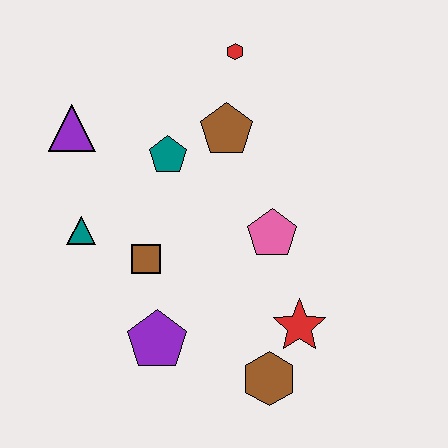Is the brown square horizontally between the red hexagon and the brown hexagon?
No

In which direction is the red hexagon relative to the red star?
The red hexagon is above the red star.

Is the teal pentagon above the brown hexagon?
Yes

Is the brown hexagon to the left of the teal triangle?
No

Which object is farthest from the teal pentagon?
The brown hexagon is farthest from the teal pentagon.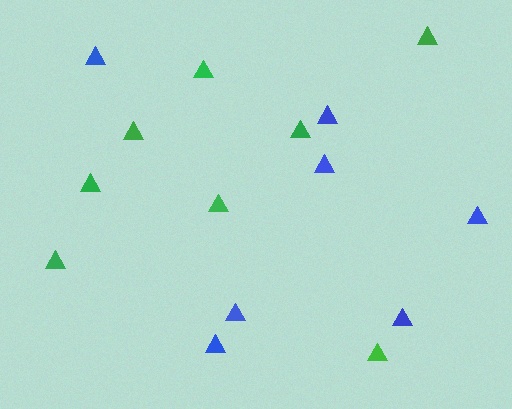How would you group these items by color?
There are 2 groups: one group of green triangles (8) and one group of blue triangles (7).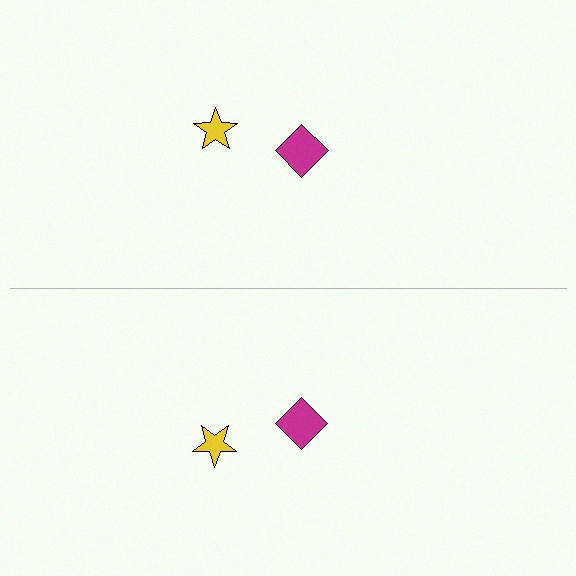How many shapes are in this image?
There are 4 shapes in this image.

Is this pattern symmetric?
Yes, this pattern has bilateral (reflection) symmetry.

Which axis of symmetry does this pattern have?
The pattern has a horizontal axis of symmetry running through the center of the image.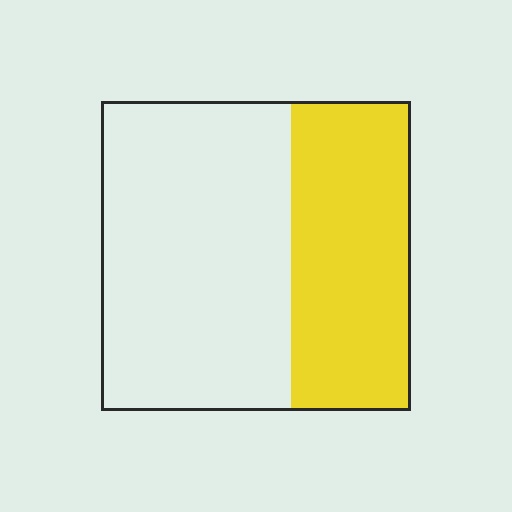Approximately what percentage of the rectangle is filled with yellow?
Approximately 40%.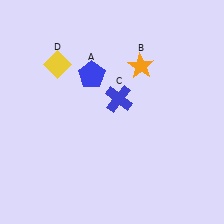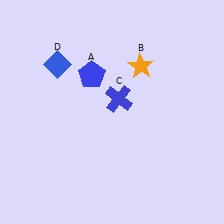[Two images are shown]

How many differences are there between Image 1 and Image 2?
There is 1 difference between the two images.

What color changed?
The diamond (D) changed from yellow in Image 1 to blue in Image 2.